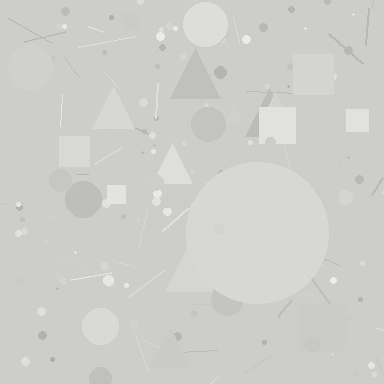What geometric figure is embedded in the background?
A circle is embedded in the background.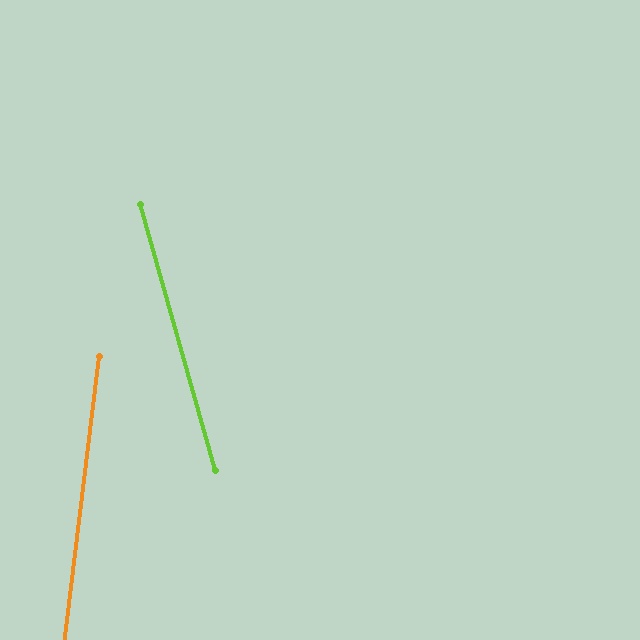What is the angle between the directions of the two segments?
Approximately 23 degrees.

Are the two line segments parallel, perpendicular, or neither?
Neither parallel nor perpendicular — they differ by about 23°.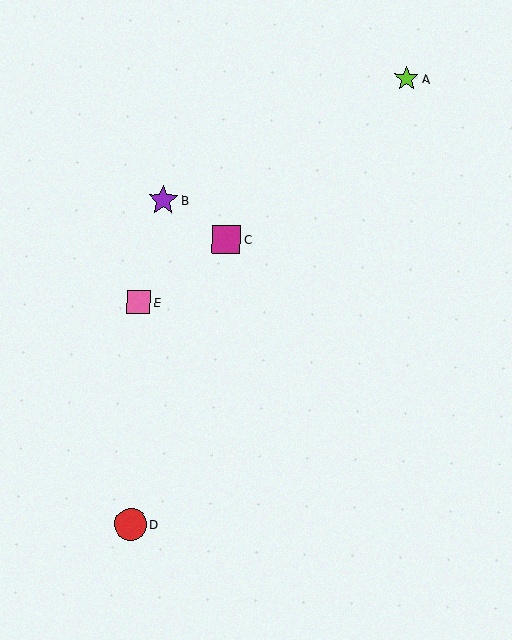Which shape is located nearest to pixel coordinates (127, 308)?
The pink square (labeled E) at (139, 302) is nearest to that location.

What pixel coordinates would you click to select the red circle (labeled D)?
Click at (131, 524) to select the red circle D.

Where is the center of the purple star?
The center of the purple star is at (163, 200).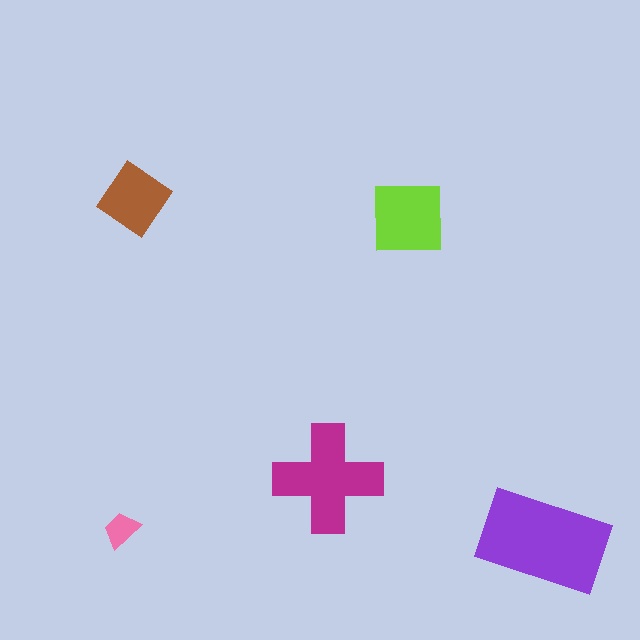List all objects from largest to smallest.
The purple rectangle, the magenta cross, the lime square, the brown diamond, the pink trapezoid.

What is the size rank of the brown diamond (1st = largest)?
4th.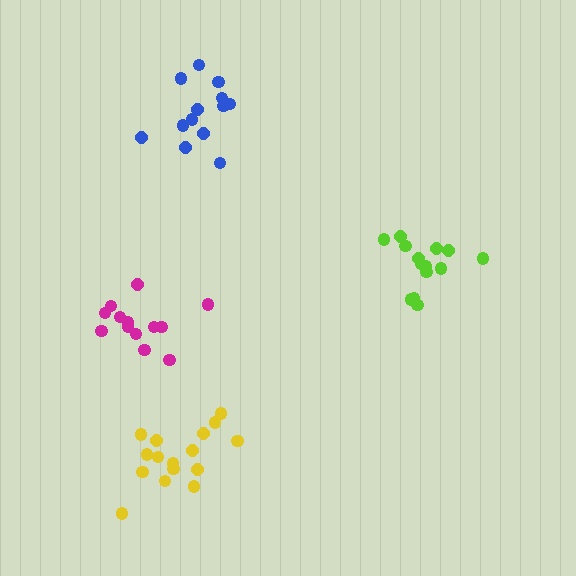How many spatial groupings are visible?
There are 4 spatial groupings.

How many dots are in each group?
Group 1: 13 dots, Group 2: 14 dots, Group 3: 13 dots, Group 4: 16 dots (56 total).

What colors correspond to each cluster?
The clusters are colored: blue, lime, magenta, yellow.